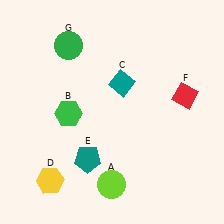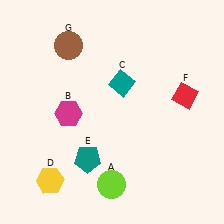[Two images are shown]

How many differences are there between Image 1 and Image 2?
There are 2 differences between the two images.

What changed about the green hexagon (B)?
In Image 1, B is green. In Image 2, it changed to magenta.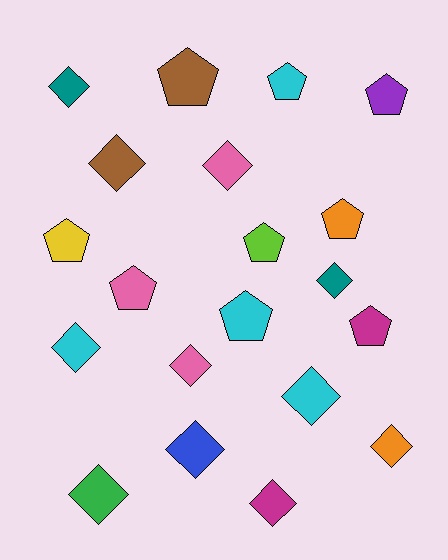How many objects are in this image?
There are 20 objects.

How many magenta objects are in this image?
There are 2 magenta objects.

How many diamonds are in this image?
There are 11 diamonds.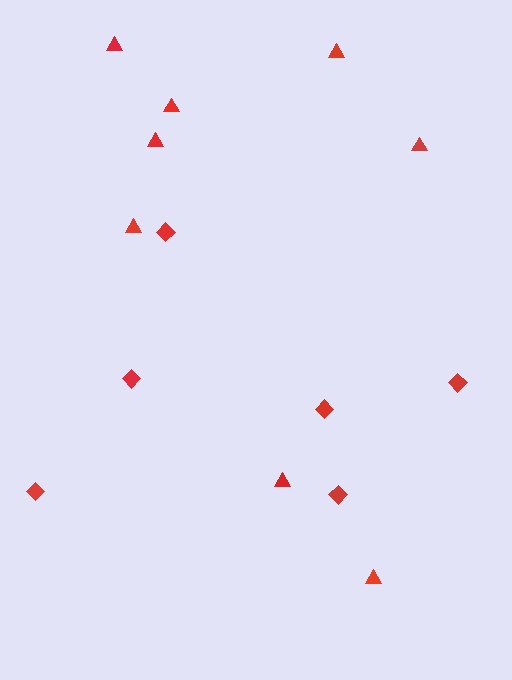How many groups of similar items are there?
There are 2 groups: one group of diamonds (6) and one group of triangles (8).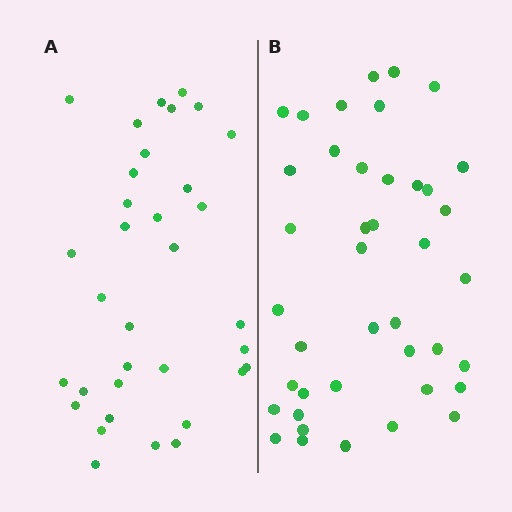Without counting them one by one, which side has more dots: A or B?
Region B (the right region) has more dots.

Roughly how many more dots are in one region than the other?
Region B has roughly 8 or so more dots than region A.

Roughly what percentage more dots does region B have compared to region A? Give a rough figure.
About 20% more.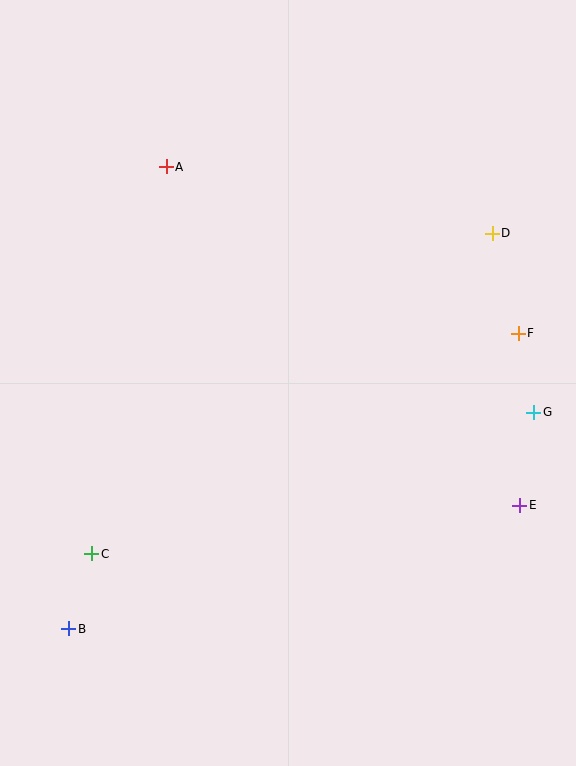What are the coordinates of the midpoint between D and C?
The midpoint between D and C is at (292, 393).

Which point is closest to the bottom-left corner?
Point B is closest to the bottom-left corner.